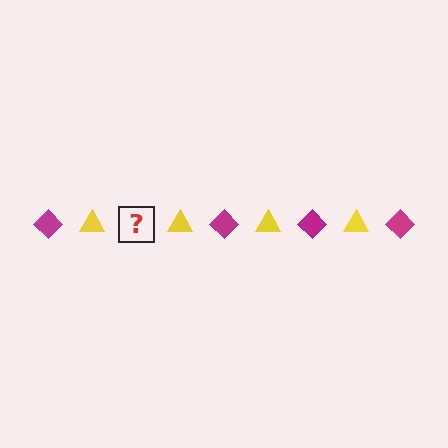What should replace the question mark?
The question mark should be replaced with a magenta diamond.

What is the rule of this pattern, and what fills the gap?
The rule is that the pattern alternates between magenta diamond and yellow triangle. The gap should be filled with a magenta diamond.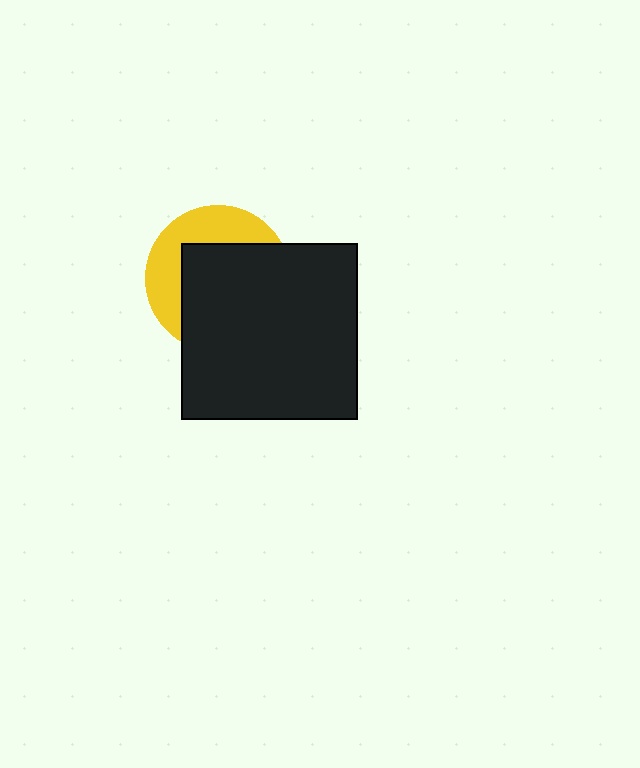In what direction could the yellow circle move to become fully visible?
The yellow circle could move toward the upper-left. That would shift it out from behind the black square entirely.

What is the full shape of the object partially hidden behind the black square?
The partially hidden object is a yellow circle.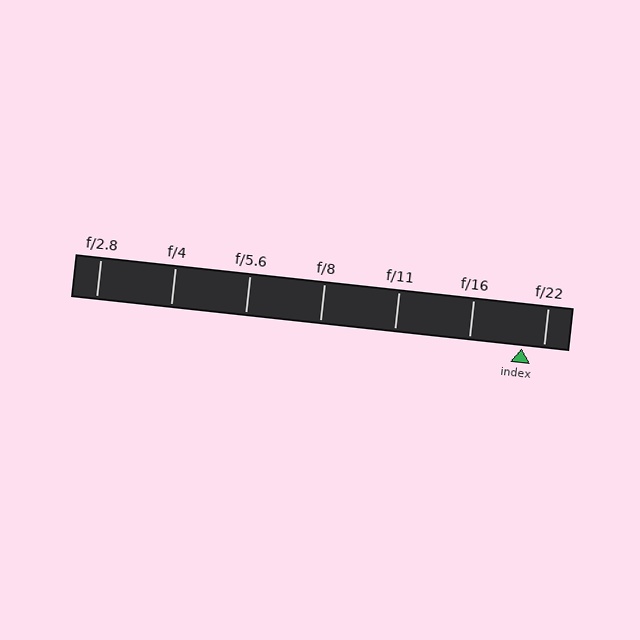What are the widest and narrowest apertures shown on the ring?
The widest aperture shown is f/2.8 and the narrowest is f/22.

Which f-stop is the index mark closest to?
The index mark is closest to f/22.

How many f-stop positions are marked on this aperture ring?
There are 7 f-stop positions marked.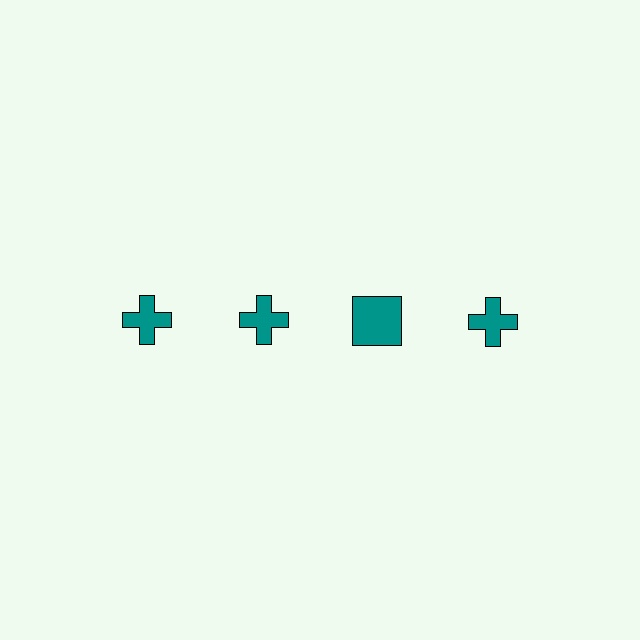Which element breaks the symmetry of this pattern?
The teal square in the top row, center column breaks the symmetry. All other shapes are teal crosses.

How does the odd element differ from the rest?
It has a different shape: square instead of cross.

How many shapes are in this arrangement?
There are 4 shapes arranged in a grid pattern.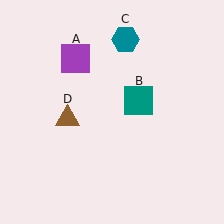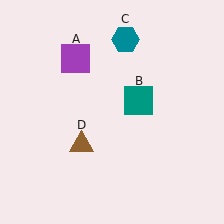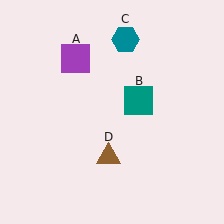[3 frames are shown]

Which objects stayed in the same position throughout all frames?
Purple square (object A) and teal square (object B) and teal hexagon (object C) remained stationary.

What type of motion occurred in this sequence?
The brown triangle (object D) rotated counterclockwise around the center of the scene.